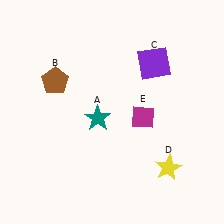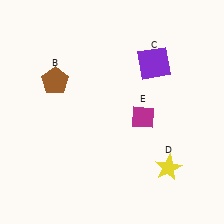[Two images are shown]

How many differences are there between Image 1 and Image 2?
There is 1 difference between the two images.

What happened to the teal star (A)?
The teal star (A) was removed in Image 2. It was in the bottom-left area of Image 1.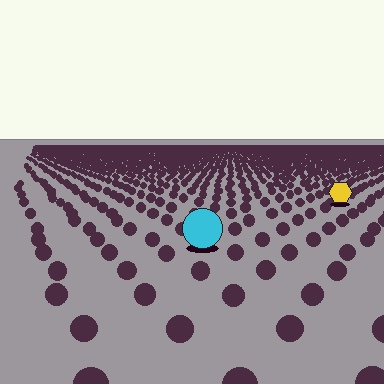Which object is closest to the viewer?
The cyan circle is closest. The texture marks near it are larger and more spread out.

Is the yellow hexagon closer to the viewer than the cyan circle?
No. The cyan circle is closer — you can tell from the texture gradient: the ground texture is coarser near it.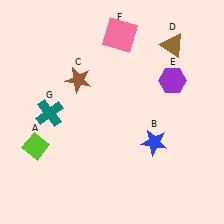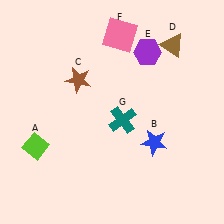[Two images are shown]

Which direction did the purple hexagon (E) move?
The purple hexagon (E) moved up.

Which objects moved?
The objects that moved are: the purple hexagon (E), the teal cross (G).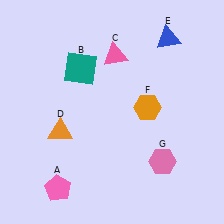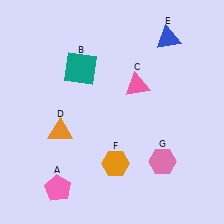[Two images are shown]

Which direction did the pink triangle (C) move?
The pink triangle (C) moved down.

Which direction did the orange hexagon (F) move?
The orange hexagon (F) moved down.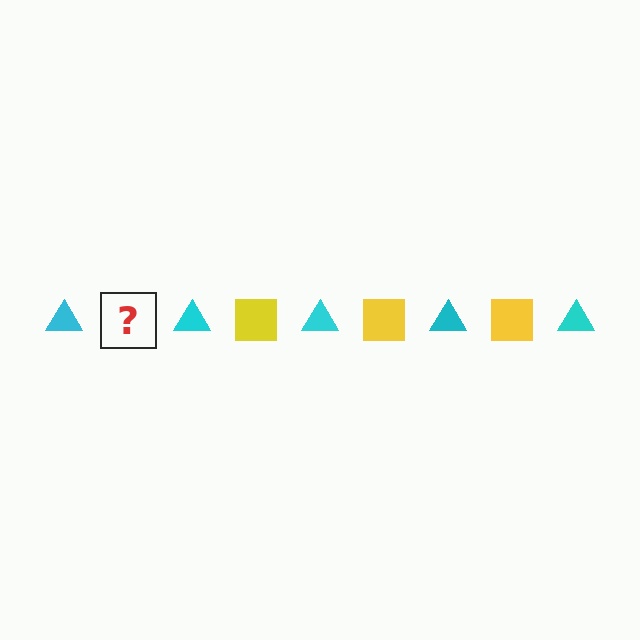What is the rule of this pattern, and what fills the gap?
The rule is that the pattern alternates between cyan triangle and yellow square. The gap should be filled with a yellow square.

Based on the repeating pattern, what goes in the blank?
The blank should be a yellow square.